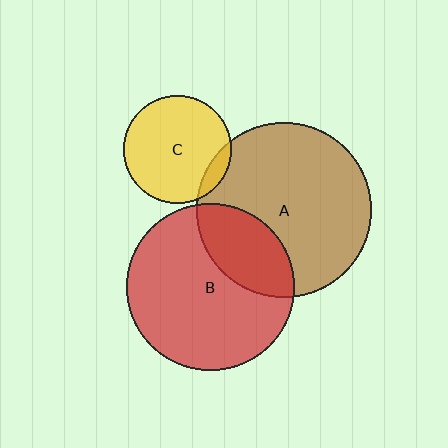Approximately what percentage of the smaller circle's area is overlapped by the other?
Approximately 10%.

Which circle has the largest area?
Circle A (brown).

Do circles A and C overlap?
Yes.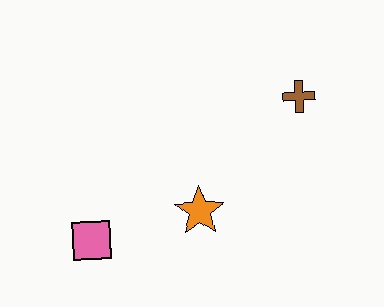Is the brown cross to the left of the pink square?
No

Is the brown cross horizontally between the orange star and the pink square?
No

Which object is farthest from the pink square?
The brown cross is farthest from the pink square.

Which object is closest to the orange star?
The pink square is closest to the orange star.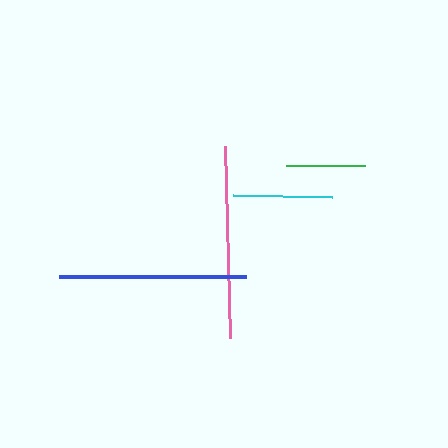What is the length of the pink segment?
The pink segment is approximately 191 pixels long.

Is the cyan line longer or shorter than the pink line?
The pink line is longer than the cyan line.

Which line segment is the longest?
The pink line is the longest at approximately 191 pixels.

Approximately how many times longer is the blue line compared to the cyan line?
The blue line is approximately 1.9 times the length of the cyan line.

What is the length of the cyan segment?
The cyan segment is approximately 99 pixels long.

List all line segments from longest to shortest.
From longest to shortest: pink, blue, cyan, green.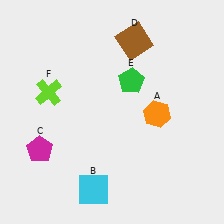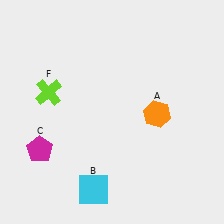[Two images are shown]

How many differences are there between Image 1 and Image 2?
There are 2 differences between the two images.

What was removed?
The brown square (D), the green pentagon (E) were removed in Image 2.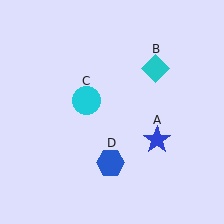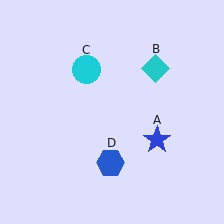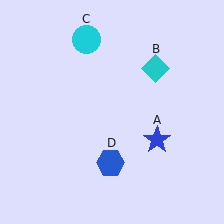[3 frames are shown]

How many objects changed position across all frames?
1 object changed position: cyan circle (object C).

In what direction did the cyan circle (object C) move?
The cyan circle (object C) moved up.